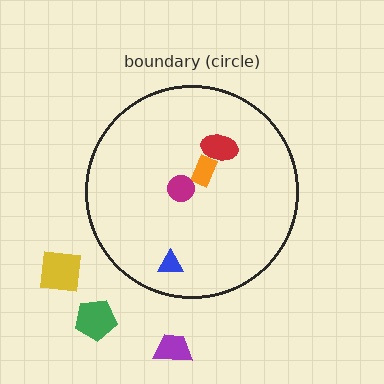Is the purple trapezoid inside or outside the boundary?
Outside.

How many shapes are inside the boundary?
4 inside, 3 outside.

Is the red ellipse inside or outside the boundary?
Inside.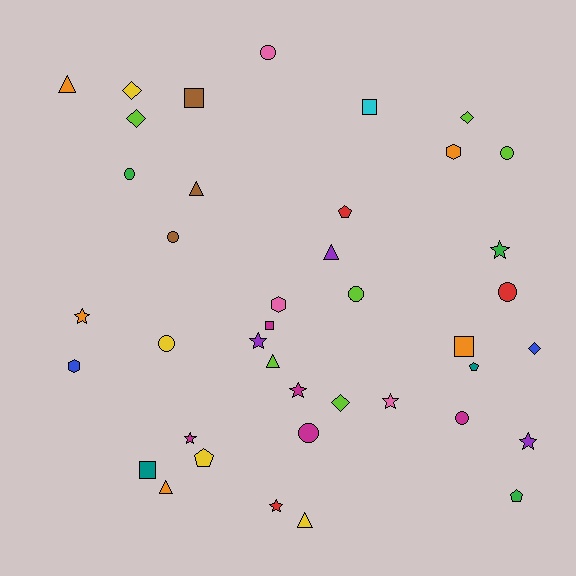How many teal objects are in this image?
There are 2 teal objects.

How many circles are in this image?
There are 9 circles.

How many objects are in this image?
There are 40 objects.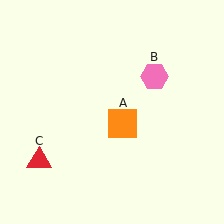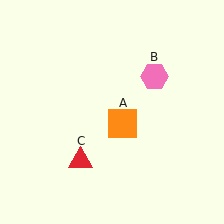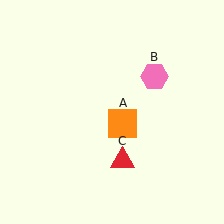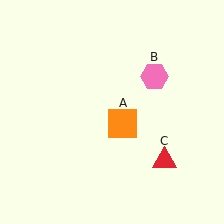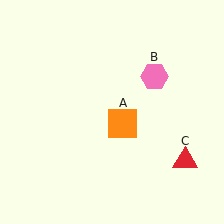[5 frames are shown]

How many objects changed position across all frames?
1 object changed position: red triangle (object C).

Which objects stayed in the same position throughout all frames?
Orange square (object A) and pink hexagon (object B) remained stationary.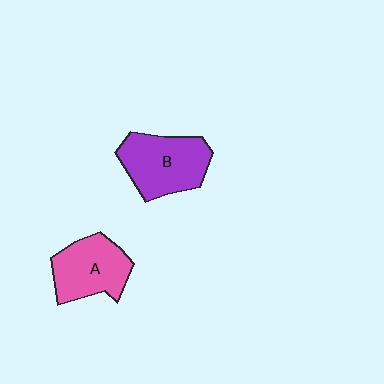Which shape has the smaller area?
Shape A (pink).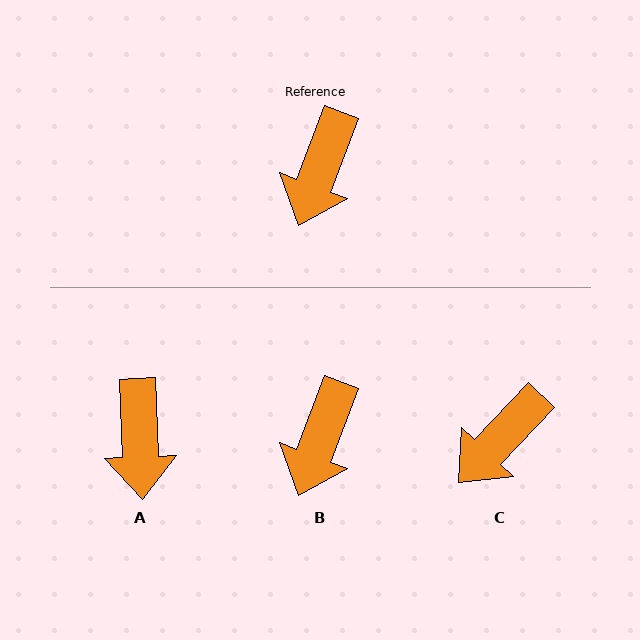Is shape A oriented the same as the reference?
No, it is off by about 23 degrees.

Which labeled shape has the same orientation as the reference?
B.